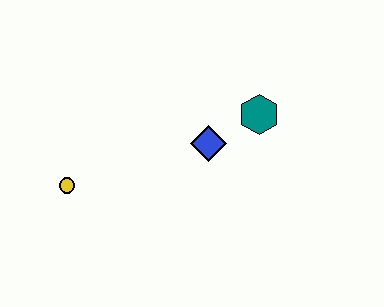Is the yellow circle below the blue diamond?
Yes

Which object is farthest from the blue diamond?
The yellow circle is farthest from the blue diamond.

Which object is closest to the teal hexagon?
The blue diamond is closest to the teal hexagon.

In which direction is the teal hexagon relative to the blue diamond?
The teal hexagon is to the right of the blue diamond.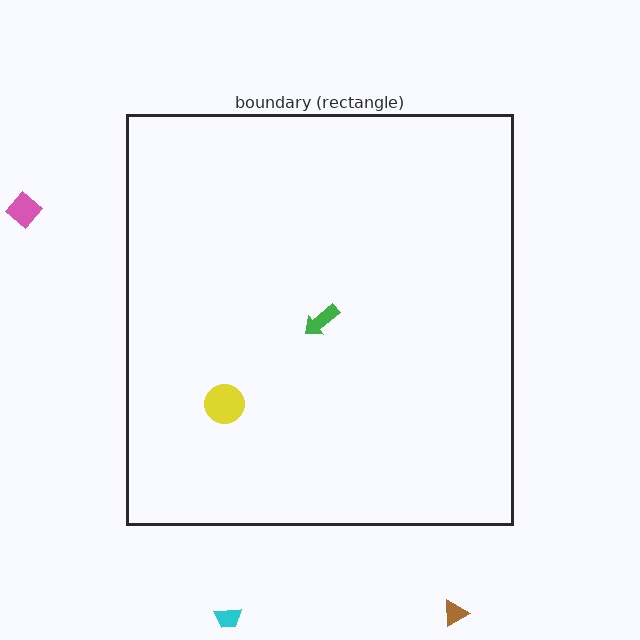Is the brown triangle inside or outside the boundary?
Outside.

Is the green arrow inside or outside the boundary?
Inside.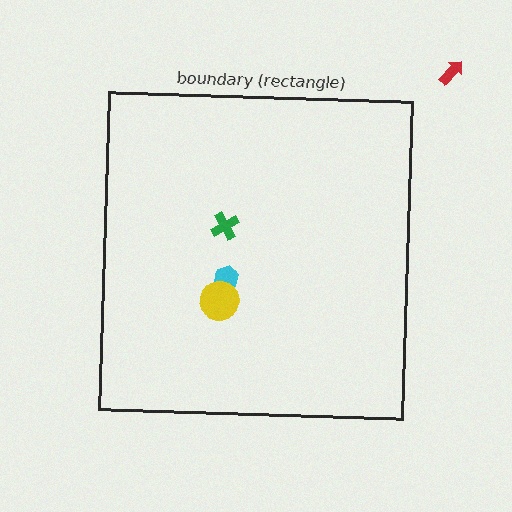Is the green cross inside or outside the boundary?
Inside.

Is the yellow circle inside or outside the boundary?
Inside.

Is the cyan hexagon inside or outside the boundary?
Inside.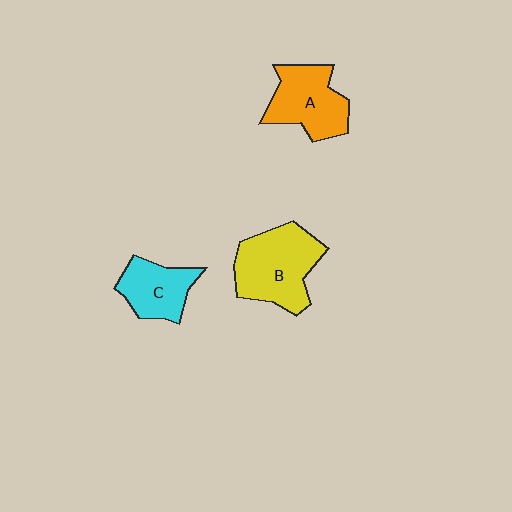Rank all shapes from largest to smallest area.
From largest to smallest: B (yellow), A (orange), C (cyan).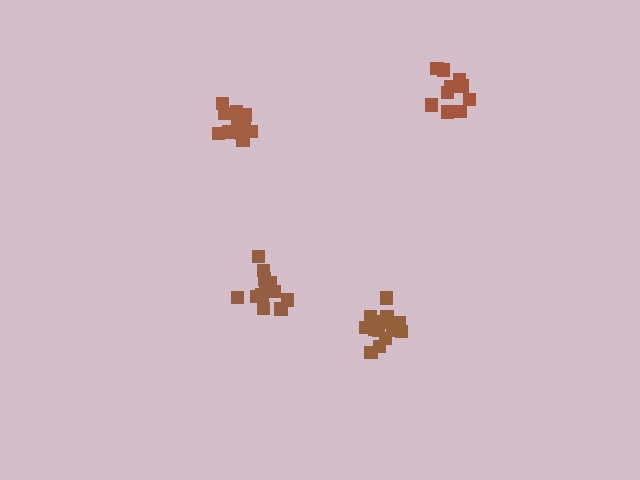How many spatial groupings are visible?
There are 4 spatial groupings.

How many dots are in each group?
Group 1: 15 dots, Group 2: 11 dots, Group 3: 12 dots, Group 4: 11 dots (49 total).